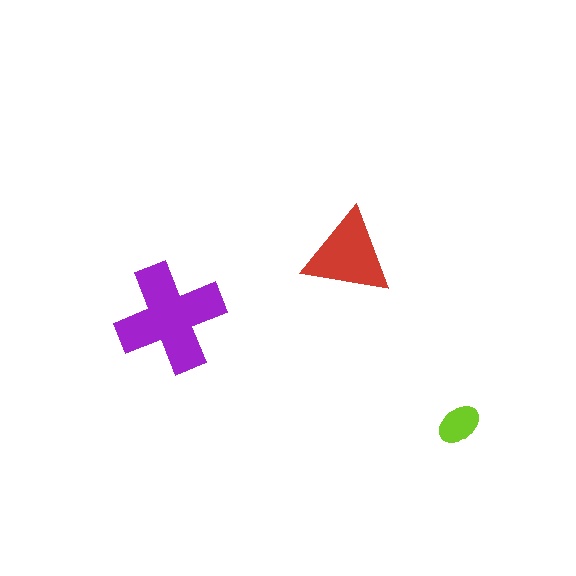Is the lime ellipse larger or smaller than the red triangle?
Smaller.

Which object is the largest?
The purple cross.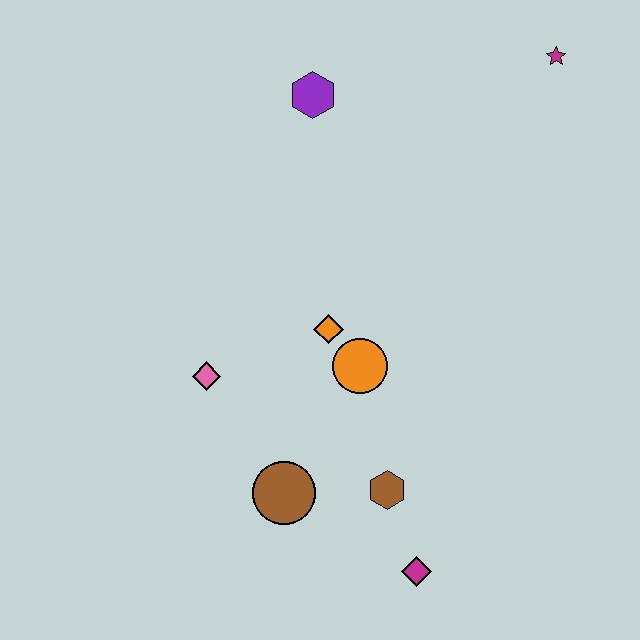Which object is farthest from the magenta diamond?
The magenta star is farthest from the magenta diamond.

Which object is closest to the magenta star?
The purple hexagon is closest to the magenta star.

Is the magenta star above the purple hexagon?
Yes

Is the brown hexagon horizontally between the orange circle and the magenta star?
Yes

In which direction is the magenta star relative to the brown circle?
The magenta star is above the brown circle.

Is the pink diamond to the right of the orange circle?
No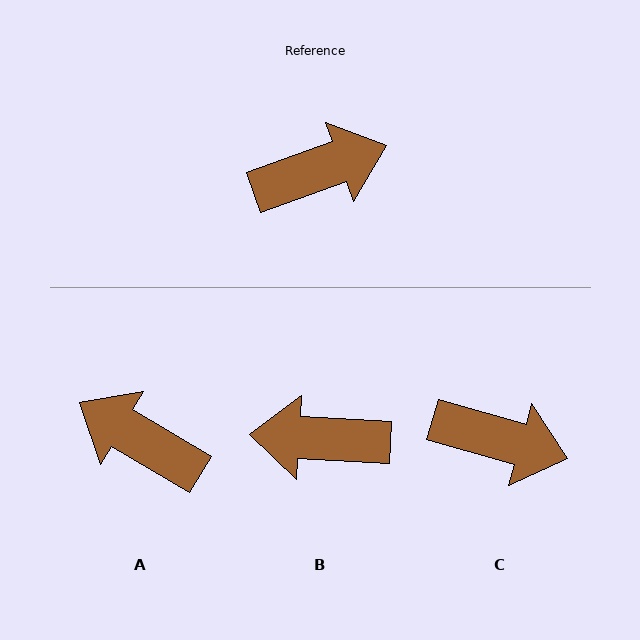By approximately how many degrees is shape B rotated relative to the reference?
Approximately 157 degrees counter-clockwise.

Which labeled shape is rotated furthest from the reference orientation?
B, about 157 degrees away.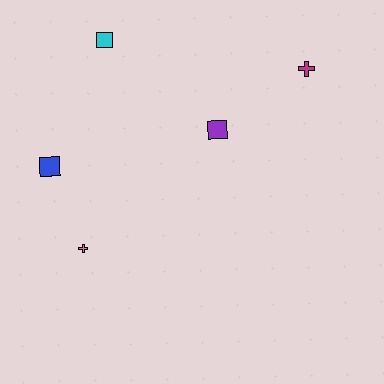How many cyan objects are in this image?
There is 1 cyan object.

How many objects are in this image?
There are 5 objects.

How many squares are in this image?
There are 3 squares.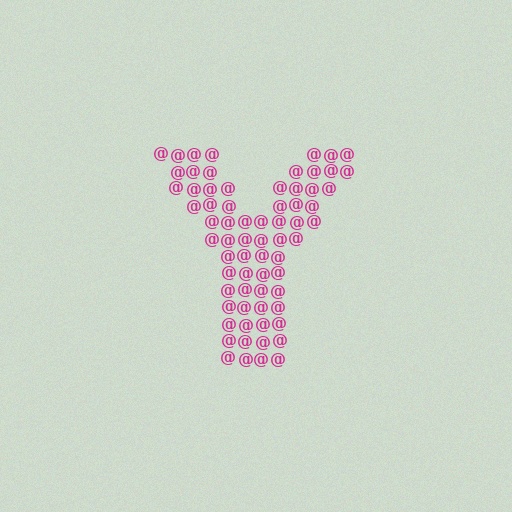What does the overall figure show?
The overall figure shows the letter Y.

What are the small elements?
The small elements are at signs.